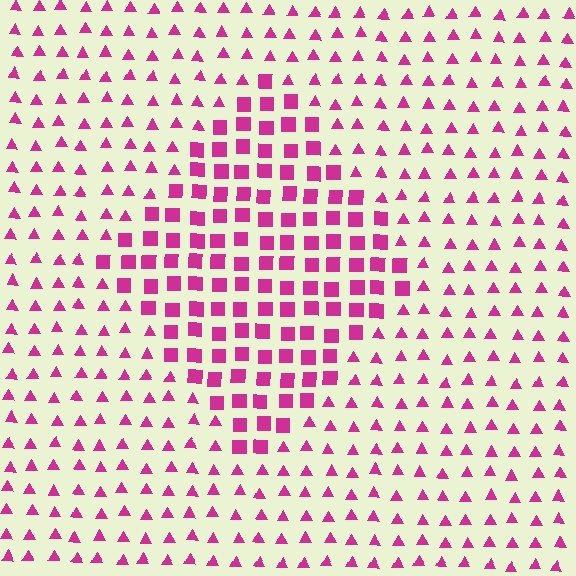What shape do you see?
I see a diamond.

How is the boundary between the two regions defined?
The boundary is defined by a change in element shape: squares inside vs. triangles outside. All elements share the same color and spacing.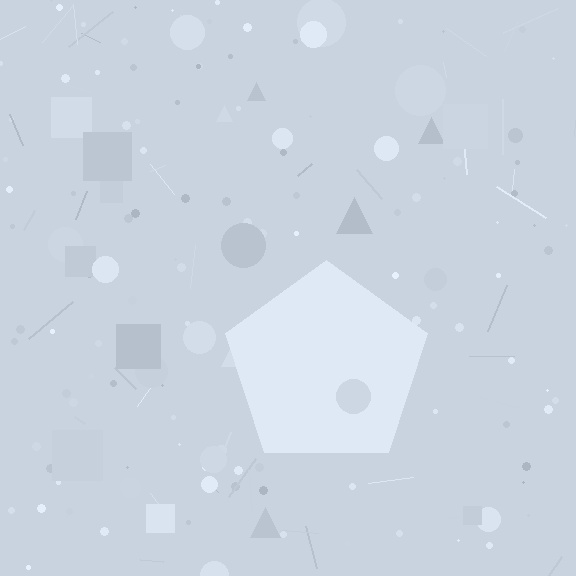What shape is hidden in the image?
A pentagon is hidden in the image.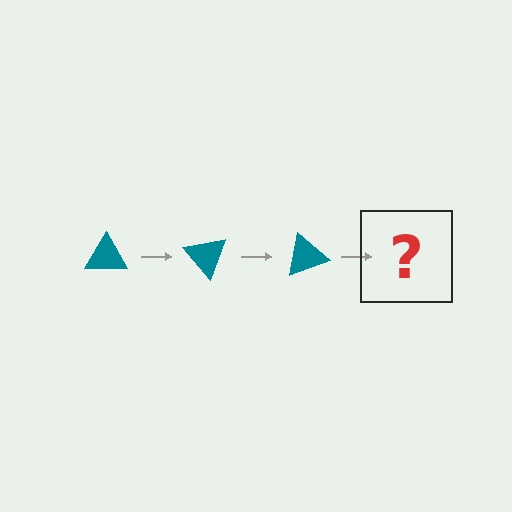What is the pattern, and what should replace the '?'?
The pattern is that the triangle rotates 50 degrees each step. The '?' should be a teal triangle rotated 150 degrees.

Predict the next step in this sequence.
The next step is a teal triangle rotated 150 degrees.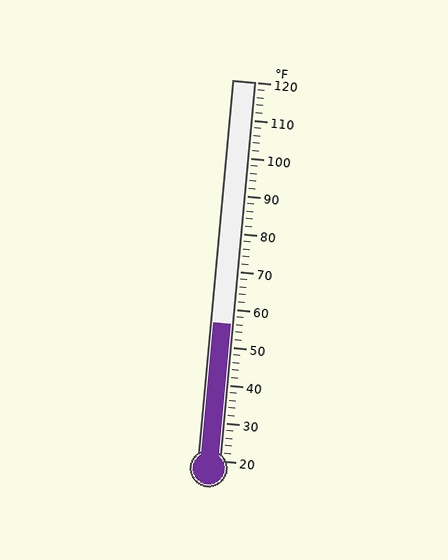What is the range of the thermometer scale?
The thermometer scale ranges from 20°F to 120°F.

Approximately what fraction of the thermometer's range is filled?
The thermometer is filled to approximately 35% of its range.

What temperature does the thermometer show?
The thermometer shows approximately 56°F.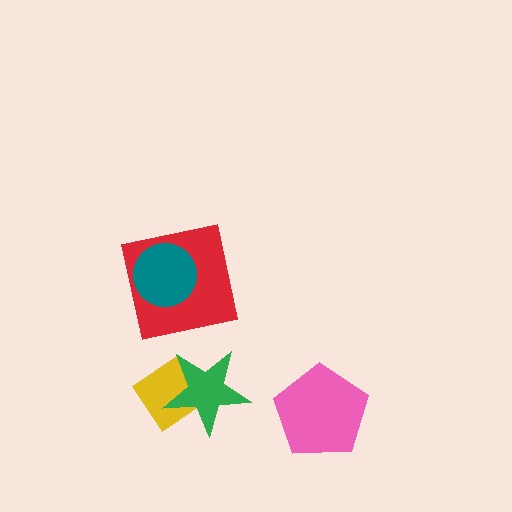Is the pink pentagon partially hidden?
No, no other shape covers it.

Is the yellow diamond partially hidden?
Yes, it is partially covered by another shape.